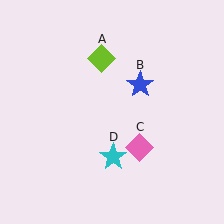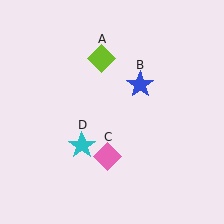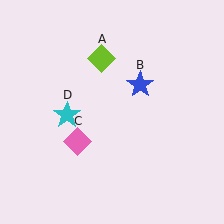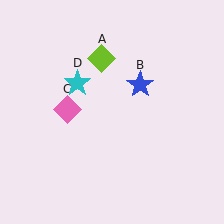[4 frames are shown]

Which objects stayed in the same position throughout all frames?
Lime diamond (object A) and blue star (object B) remained stationary.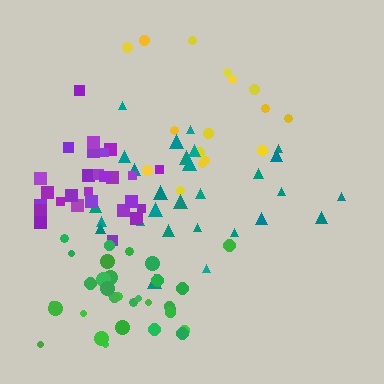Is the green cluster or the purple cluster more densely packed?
Purple.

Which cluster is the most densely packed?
Purple.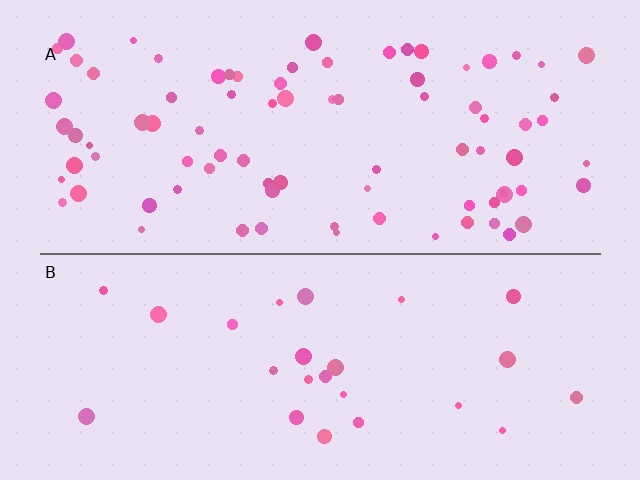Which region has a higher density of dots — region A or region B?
A (the top).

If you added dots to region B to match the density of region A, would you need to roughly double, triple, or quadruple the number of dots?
Approximately triple.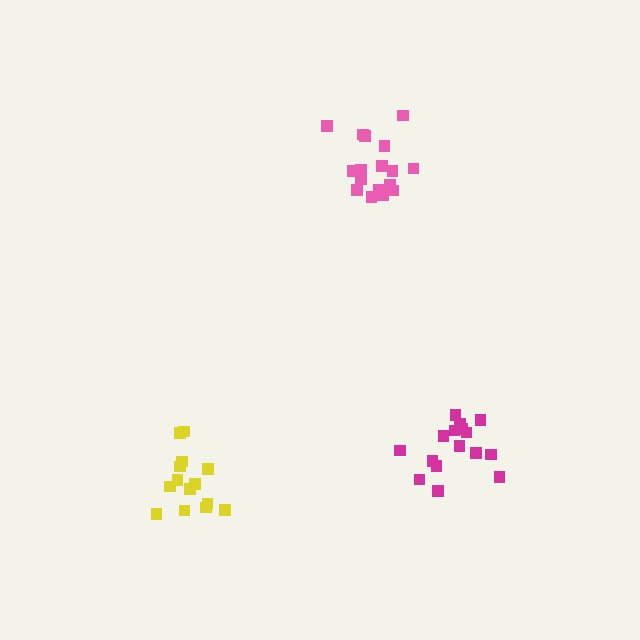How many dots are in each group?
Group 1: 14 dots, Group 2: 17 dots, Group 3: 16 dots (47 total).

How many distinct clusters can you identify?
There are 3 distinct clusters.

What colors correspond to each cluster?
The clusters are colored: yellow, pink, magenta.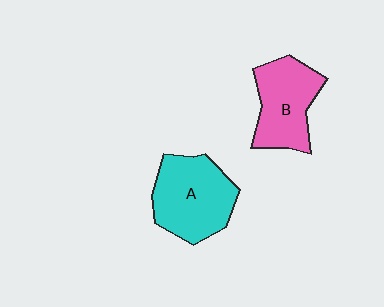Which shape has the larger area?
Shape A (cyan).